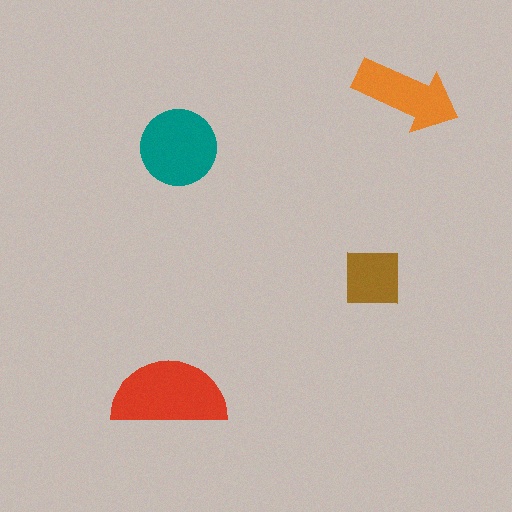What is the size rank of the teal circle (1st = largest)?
2nd.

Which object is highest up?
The orange arrow is topmost.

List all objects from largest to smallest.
The red semicircle, the teal circle, the orange arrow, the brown square.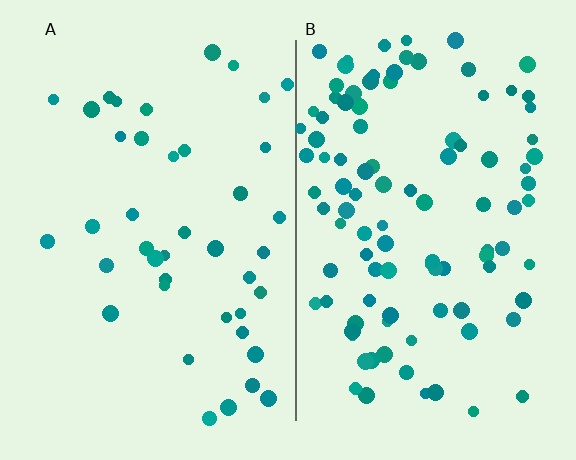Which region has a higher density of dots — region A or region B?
B (the right).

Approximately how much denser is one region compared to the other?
Approximately 2.5× — region B over region A.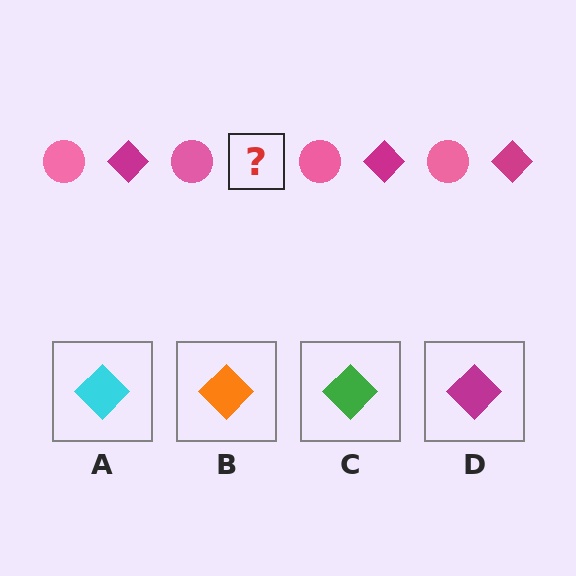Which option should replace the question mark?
Option D.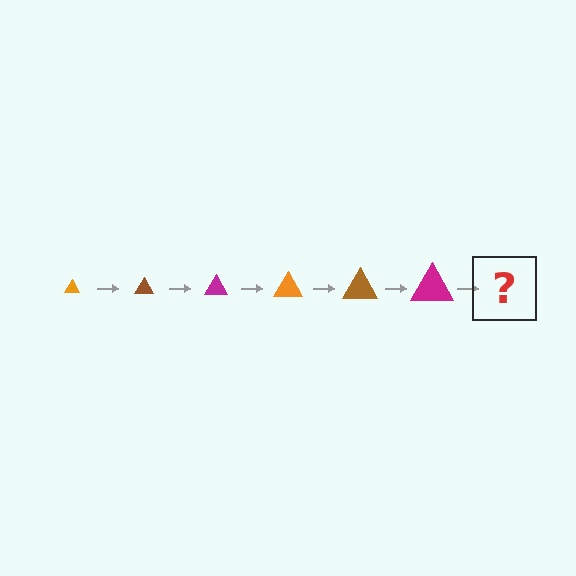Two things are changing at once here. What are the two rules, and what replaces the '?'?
The two rules are that the triangle grows larger each step and the color cycles through orange, brown, and magenta. The '?' should be an orange triangle, larger than the previous one.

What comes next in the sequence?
The next element should be an orange triangle, larger than the previous one.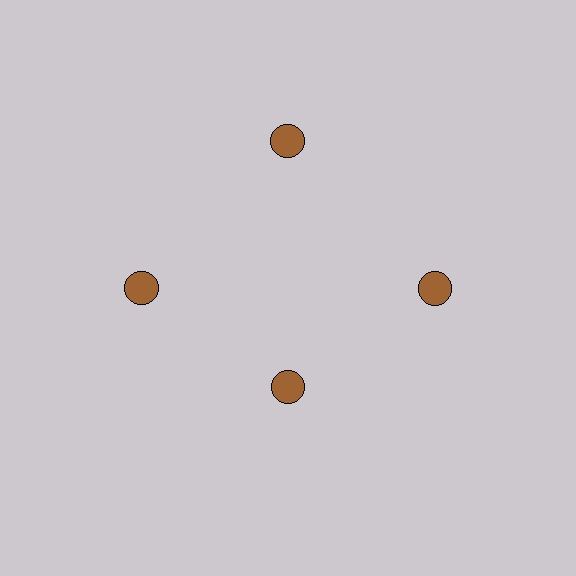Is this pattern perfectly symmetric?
No. The 4 brown circles are arranged in a ring, but one element near the 6 o'clock position is pulled inward toward the center, breaking the 4-fold rotational symmetry.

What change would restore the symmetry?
The symmetry would be restored by moving it outward, back onto the ring so that all 4 circles sit at equal angles and equal distance from the center.